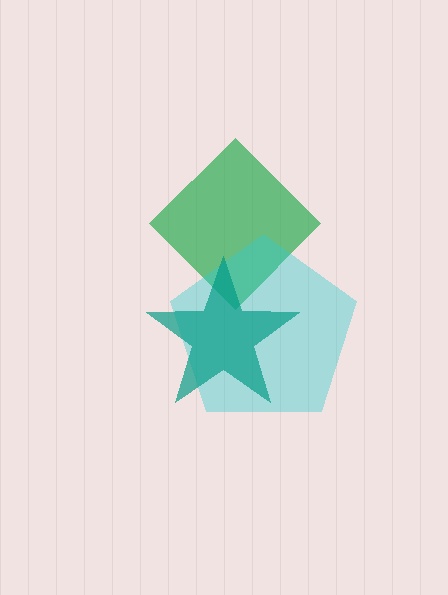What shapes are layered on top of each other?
The layered shapes are: a green diamond, a cyan pentagon, a teal star.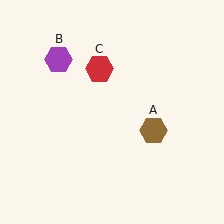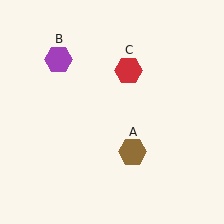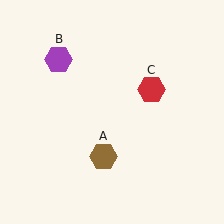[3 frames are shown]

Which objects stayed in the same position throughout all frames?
Purple hexagon (object B) remained stationary.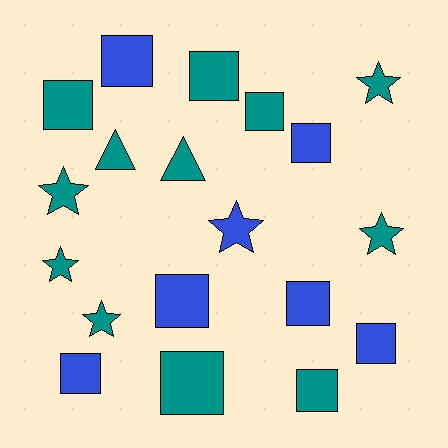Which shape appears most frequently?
Square, with 11 objects.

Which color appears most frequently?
Teal, with 12 objects.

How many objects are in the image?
There are 19 objects.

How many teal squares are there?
There are 5 teal squares.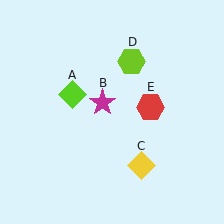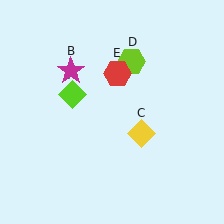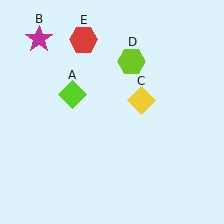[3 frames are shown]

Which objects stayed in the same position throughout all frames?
Lime diamond (object A) and lime hexagon (object D) remained stationary.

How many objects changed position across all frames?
3 objects changed position: magenta star (object B), yellow diamond (object C), red hexagon (object E).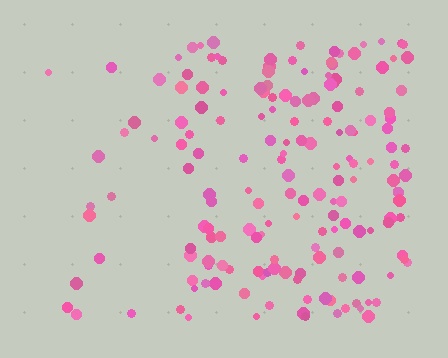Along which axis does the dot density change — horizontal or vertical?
Horizontal.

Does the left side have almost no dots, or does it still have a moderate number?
Still a moderate number, just noticeably fewer than the right.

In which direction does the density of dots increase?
From left to right, with the right side densest.